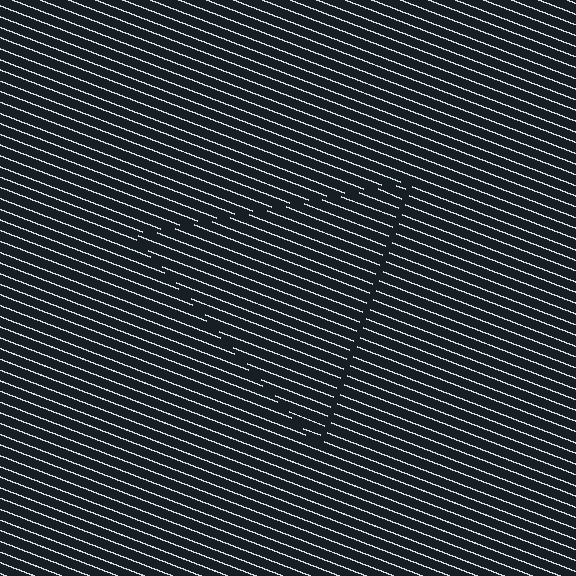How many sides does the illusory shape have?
3 sides — the line-ends trace a triangle.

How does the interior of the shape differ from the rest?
The interior of the shape contains the same grating, shifted by half a period — the contour is defined by the phase discontinuity where line-ends from the inner and outer gratings abut.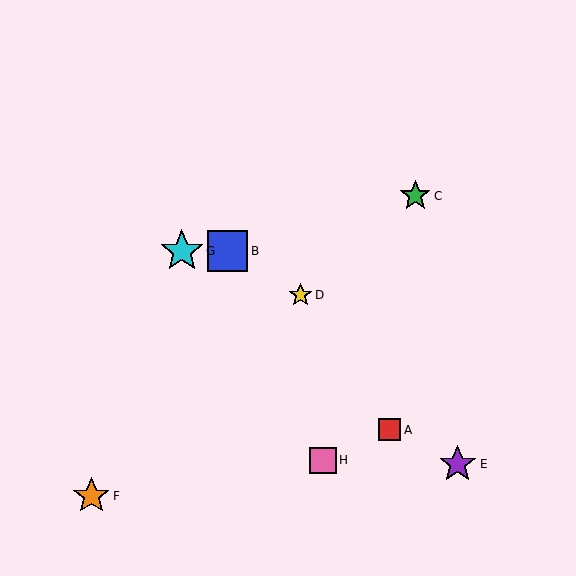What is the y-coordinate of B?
Object B is at y≈251.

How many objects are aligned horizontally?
2 objects (B, G) are aligned horizontally.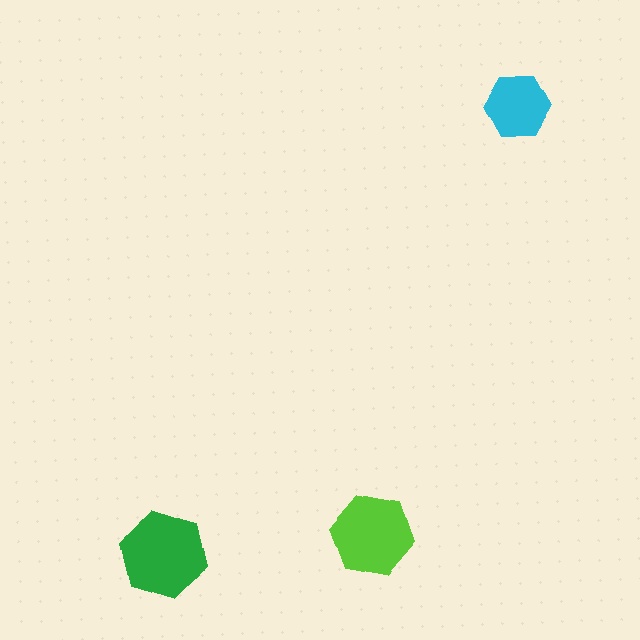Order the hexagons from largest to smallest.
the green one, the lime one, the cyan one.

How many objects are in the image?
There are 3 objects in the image.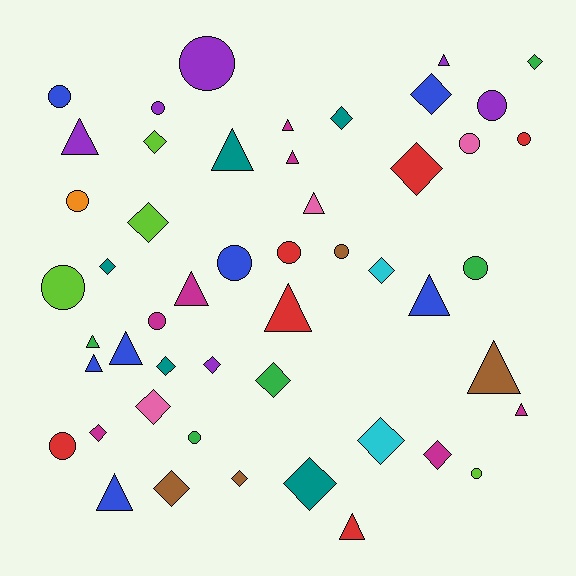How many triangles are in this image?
There are 16 triangles.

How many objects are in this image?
There are 50 objects.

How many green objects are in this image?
There are 5 green objects.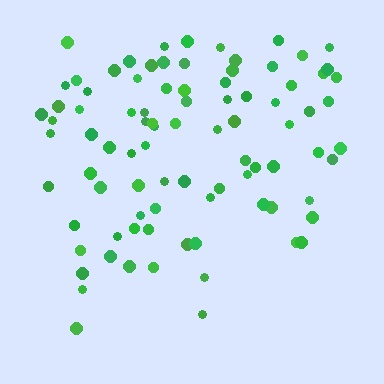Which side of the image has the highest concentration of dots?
The top.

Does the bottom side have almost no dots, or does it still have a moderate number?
Still a moderate number, just noticeably fewer than the top.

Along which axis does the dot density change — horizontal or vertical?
Vertical.